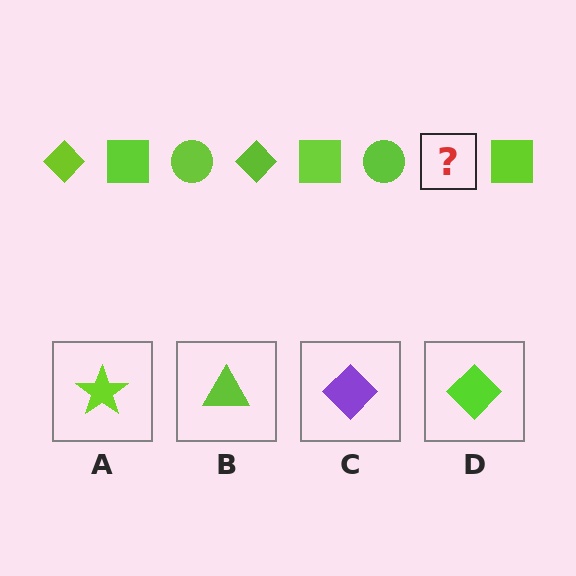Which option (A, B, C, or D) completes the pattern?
D.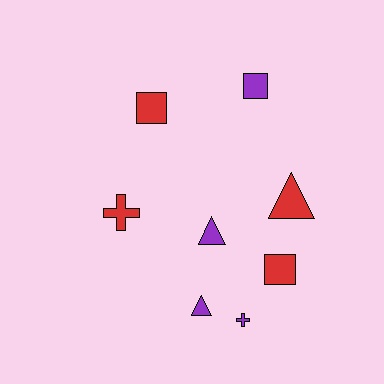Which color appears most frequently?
Purple, with 4 objects.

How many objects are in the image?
There are 8 objects.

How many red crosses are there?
There is 1 red cross.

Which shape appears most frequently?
Square, with 3 objects.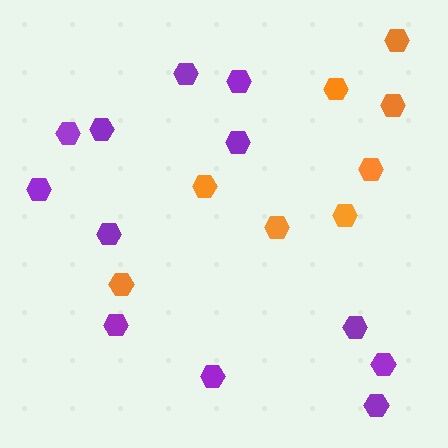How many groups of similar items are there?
There are 2 groups: one group of orange hexagons (8) and one group of purple hexagons (12).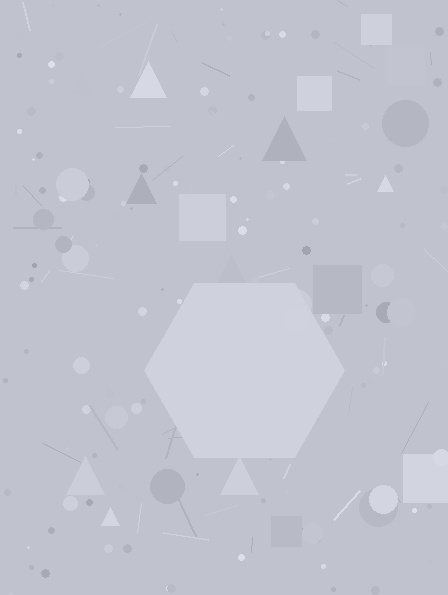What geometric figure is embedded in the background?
A hexagon is embedded in the background.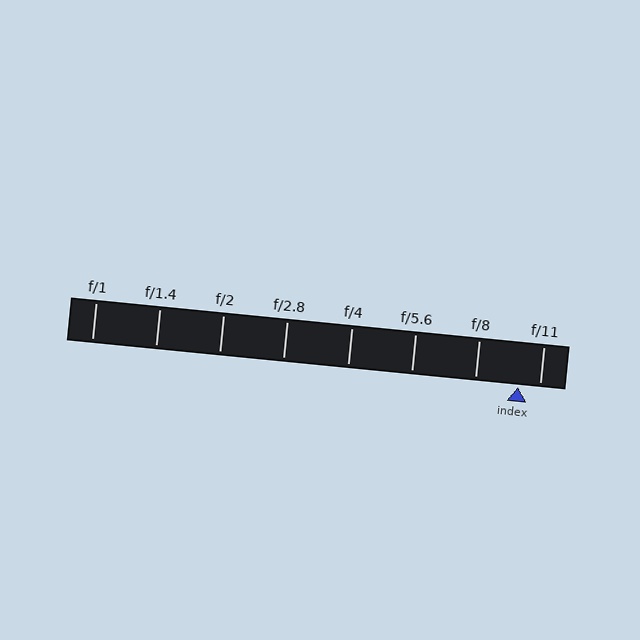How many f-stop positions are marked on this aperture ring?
There are 8 f-stop positions marked.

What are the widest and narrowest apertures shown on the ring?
The widest aperture shown is f/1 and the narrowest is f/11.